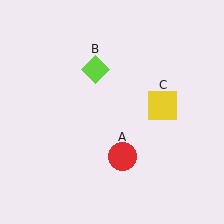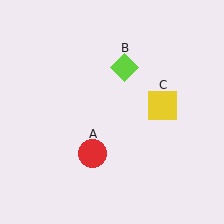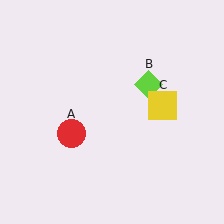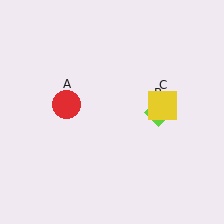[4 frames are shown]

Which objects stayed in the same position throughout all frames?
Yellow square (object C) remained stationary.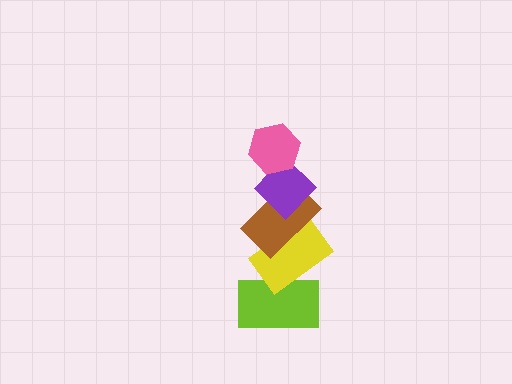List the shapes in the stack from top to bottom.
From top to bottom: the pink hexagon, the purple diamond, the brown rectangle, the yellow rectangle, the lime rectangle.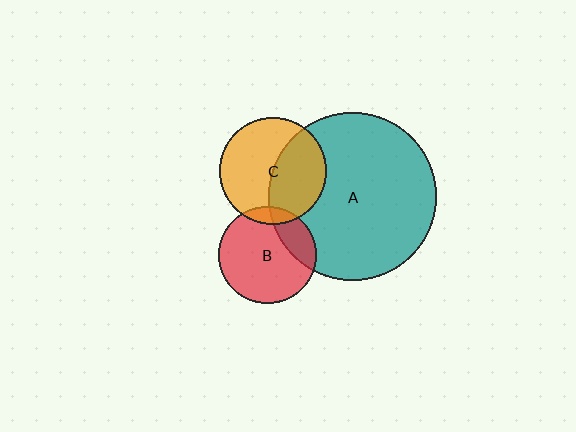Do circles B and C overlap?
Yes.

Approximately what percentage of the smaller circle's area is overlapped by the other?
Approximately 10%.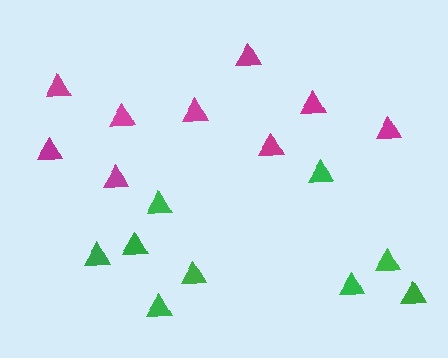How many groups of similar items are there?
There are 2 groups: one group of magenta triangles (9) and one group of green triangles (9).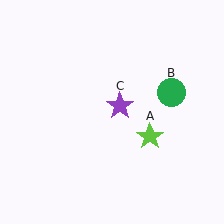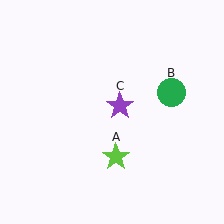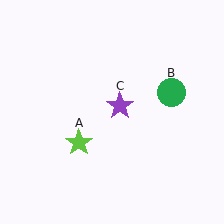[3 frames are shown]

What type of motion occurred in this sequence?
The lime star (object A) rotated clockwise around the center of the scene.